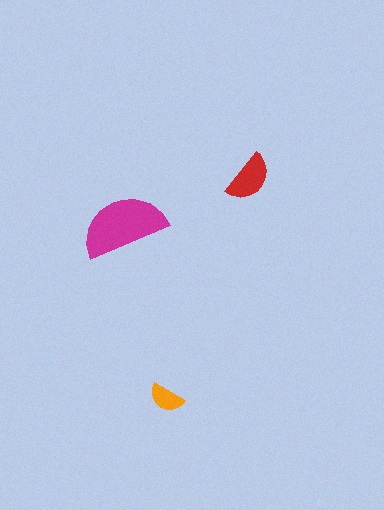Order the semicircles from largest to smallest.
the magenta one, the red one, the orange one.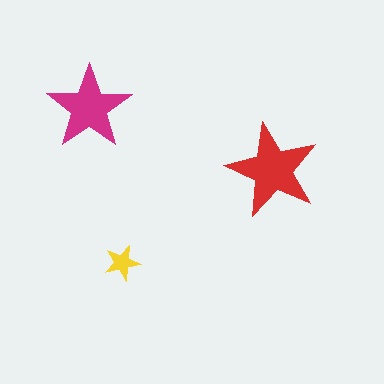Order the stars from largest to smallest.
the red one, the magenta one, the yellow one.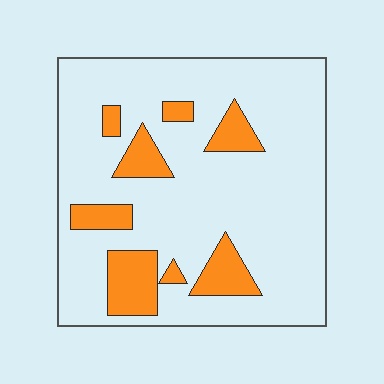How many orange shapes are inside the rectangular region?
8.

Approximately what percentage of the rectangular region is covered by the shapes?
Approximately 15%.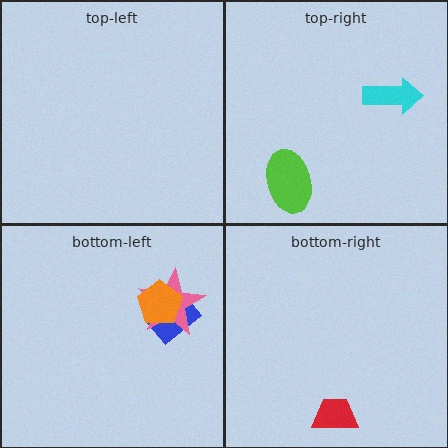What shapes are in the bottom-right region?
The red trapezoid.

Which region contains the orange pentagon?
The bottom-left region.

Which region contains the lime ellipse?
The top-right region.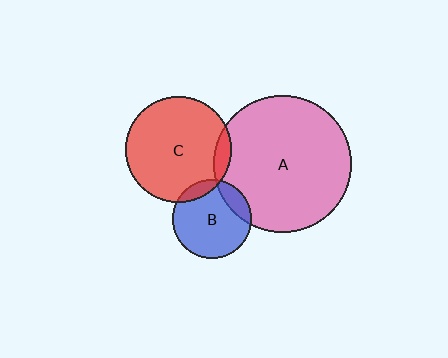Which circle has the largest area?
Circle A (pink).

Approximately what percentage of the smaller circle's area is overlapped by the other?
Approximately 10%.